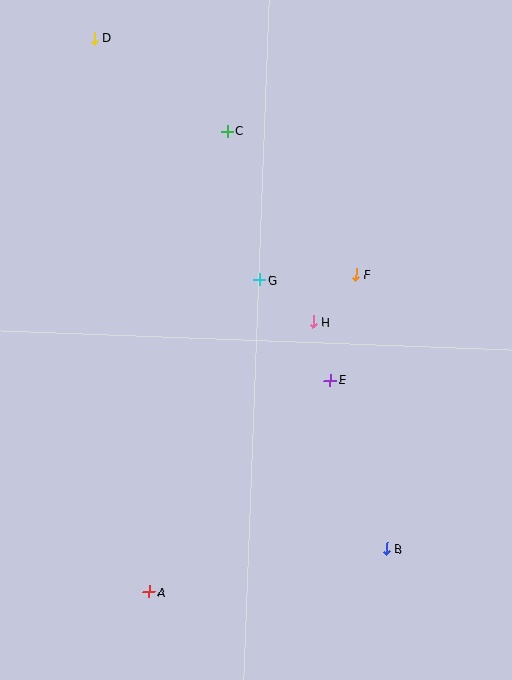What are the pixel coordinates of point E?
Point E is at (330, 380).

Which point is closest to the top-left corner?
Point D is closest to the top-left corner.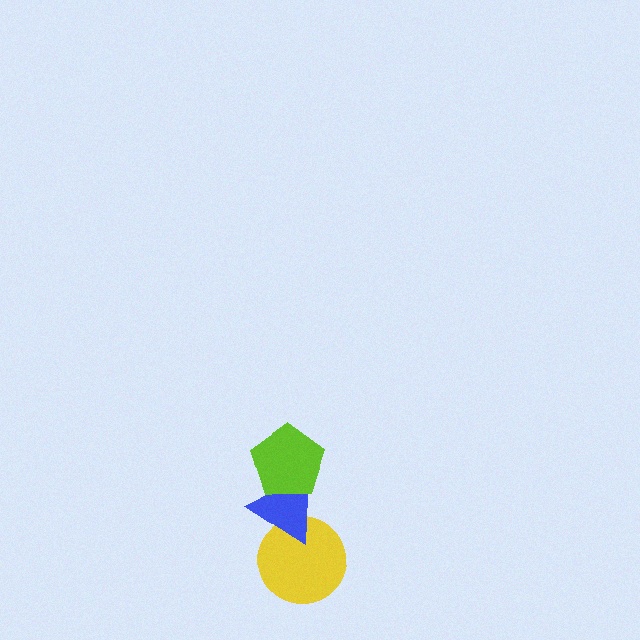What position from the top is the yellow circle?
The yellow circle is 3rd from the top.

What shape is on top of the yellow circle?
The blue triangle is on top of the yellow circle.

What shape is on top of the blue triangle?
The lime pentagon is on top of the blue triangle.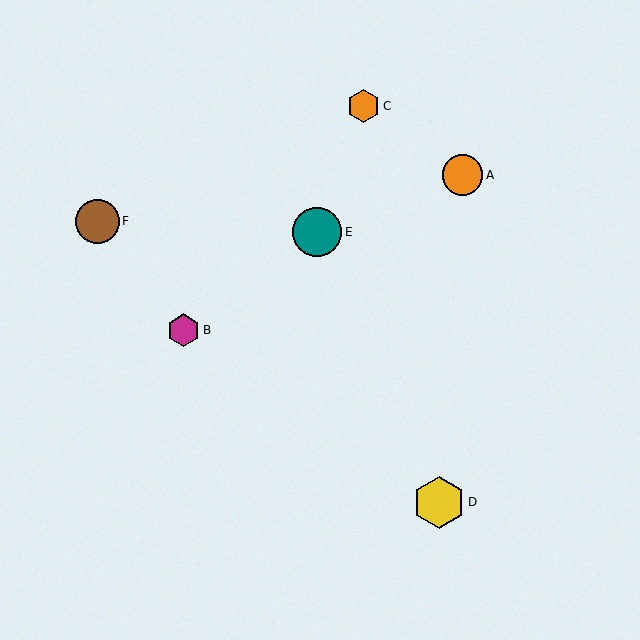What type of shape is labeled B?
Shape B is a magenta hexagon.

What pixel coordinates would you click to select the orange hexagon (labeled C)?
Click at (363, 106) to select the orange hexagon C.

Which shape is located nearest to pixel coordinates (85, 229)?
The brown circle (labeled F) at (98, 221) is nearest to that location.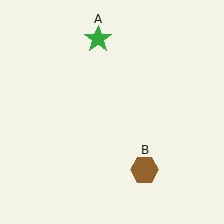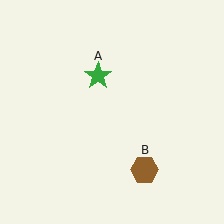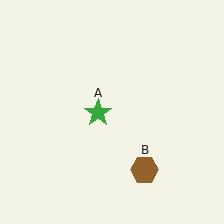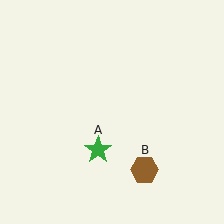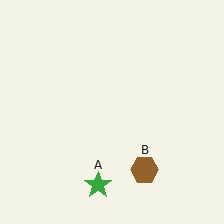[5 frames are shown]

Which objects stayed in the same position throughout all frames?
Brown hexagon (object B) remained stationary.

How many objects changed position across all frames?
1 object changed position: green star (object A).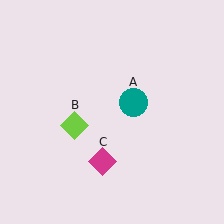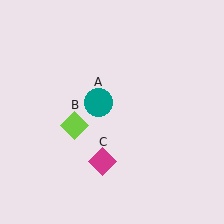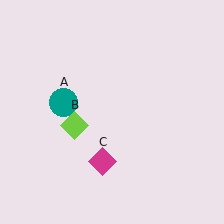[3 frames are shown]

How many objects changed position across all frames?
1 object changed position: teal circle (object A).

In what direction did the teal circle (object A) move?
The teal circle (object A) moved left.